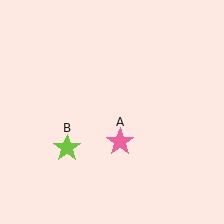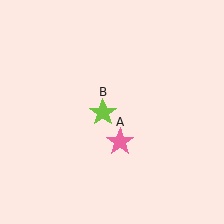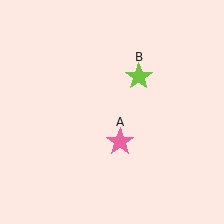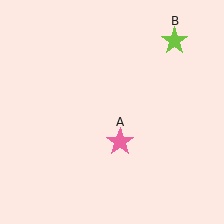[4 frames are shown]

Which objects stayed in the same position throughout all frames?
Pink star (object A) remained stationary.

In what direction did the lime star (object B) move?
The lime star (object B) moved up and to the right.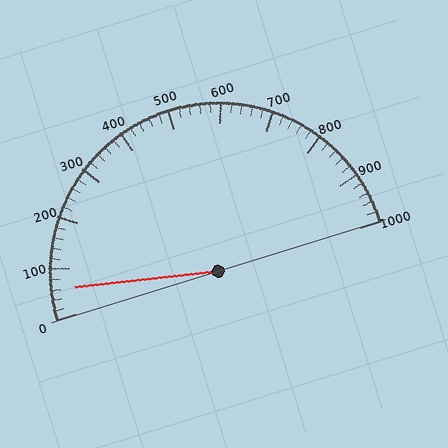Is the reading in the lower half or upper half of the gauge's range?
The reading is in the lower half of the range (0 to 1000).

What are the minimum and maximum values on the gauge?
The gauge ranges from 0 to 1000.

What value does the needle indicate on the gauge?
The needle indicates approximately 60.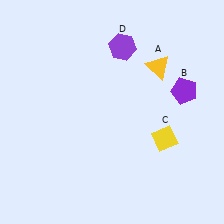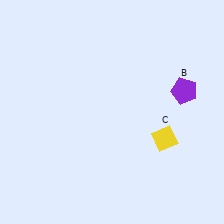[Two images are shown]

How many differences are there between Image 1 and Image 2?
There are 2 differences between the two images.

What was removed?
The purple hexagon (D), the yellow triangle (A) were removed in Image 2.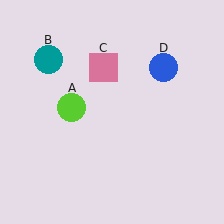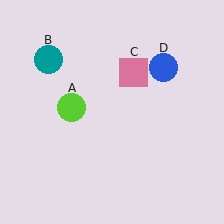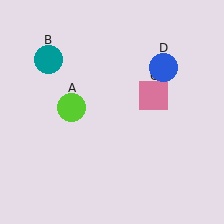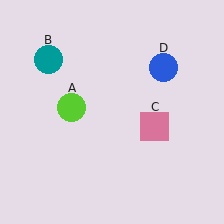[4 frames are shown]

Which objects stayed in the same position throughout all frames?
Lime circle (object A) and teal circle (object B) and blue circle (object D) remained stationary.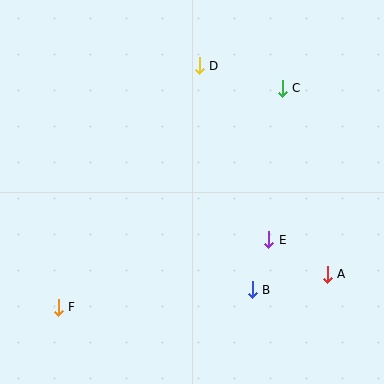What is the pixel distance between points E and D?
The distance between E and D is 187 pixels.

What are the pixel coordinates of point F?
Point F is at (58, 307).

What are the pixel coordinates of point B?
Point B is at (252, 290).